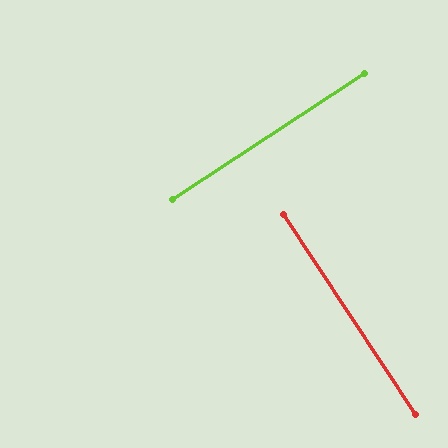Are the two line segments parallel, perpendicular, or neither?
Perpendicular — they meet at approximately 90°.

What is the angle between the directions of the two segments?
Approximately 90 degrees.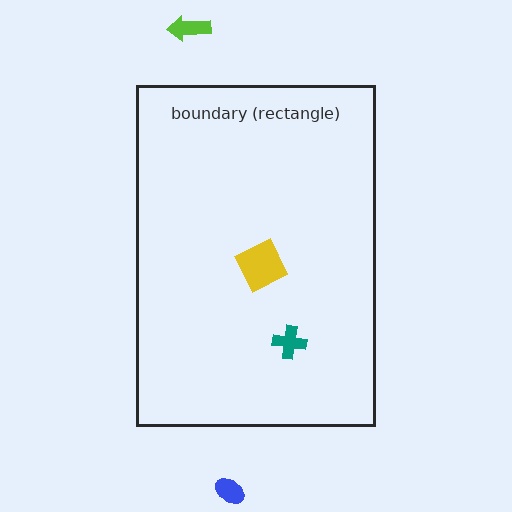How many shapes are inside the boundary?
2 inside, 2 outside.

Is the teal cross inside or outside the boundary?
Inside.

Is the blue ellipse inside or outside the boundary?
Outside.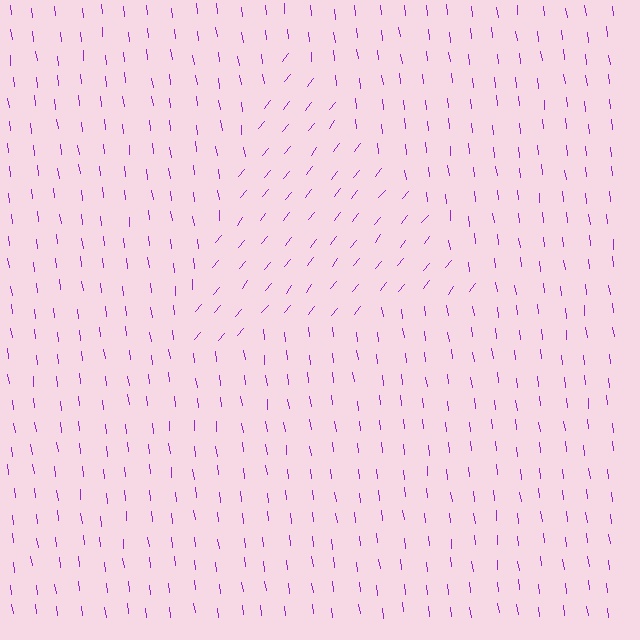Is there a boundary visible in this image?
Yes, there is a texture boundary formed by a change in line orientation.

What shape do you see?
I see a triangle.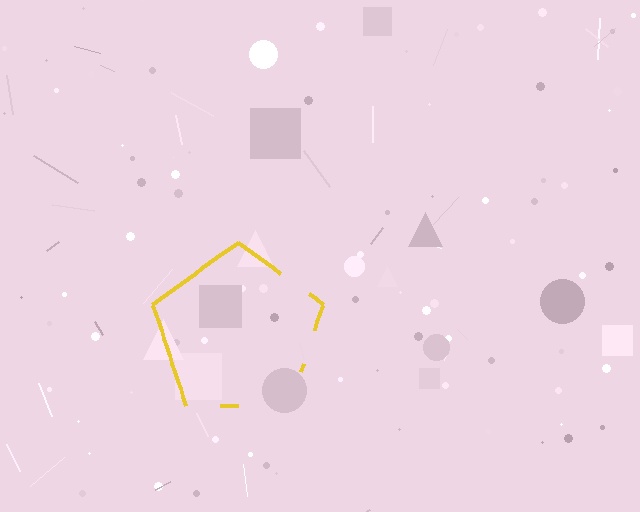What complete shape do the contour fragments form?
The contour fragments form a pentagon.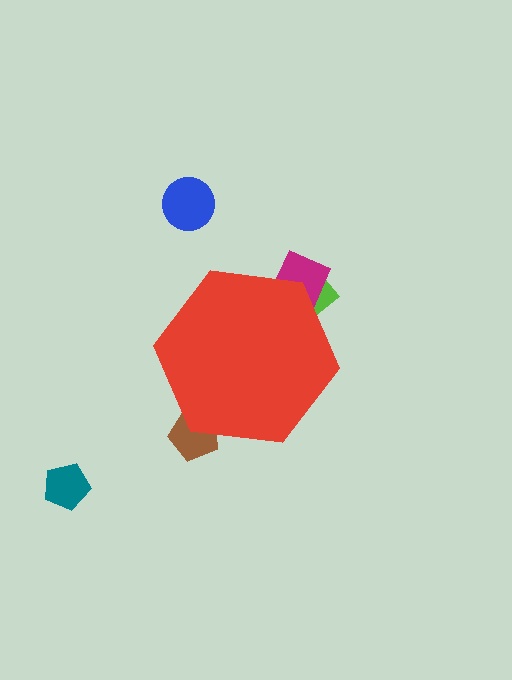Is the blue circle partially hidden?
No, the blue circle is fully visible.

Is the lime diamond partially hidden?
Yes, the lime diamond is partially hidden behind the red hexagon.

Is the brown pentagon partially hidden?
Yes, the brown pentagon is partially hidden behind the red hexagon.